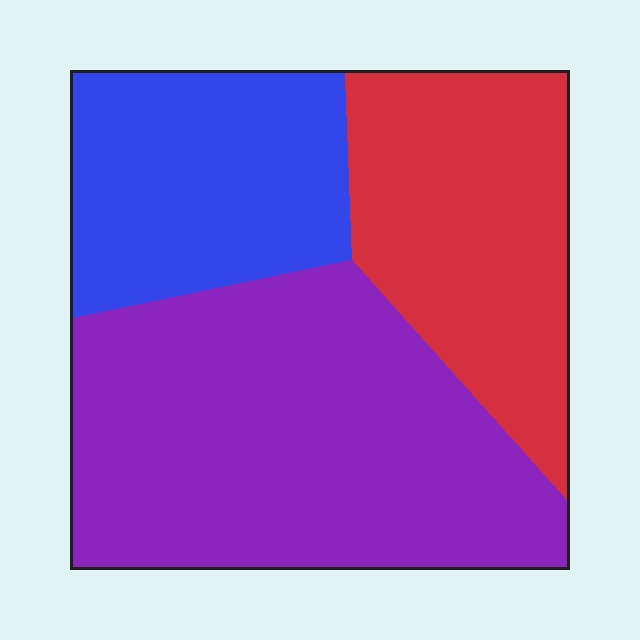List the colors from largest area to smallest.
From largest to smallest: purple, red, blue.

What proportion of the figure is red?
Red takes up between a quarter and a half of the figure.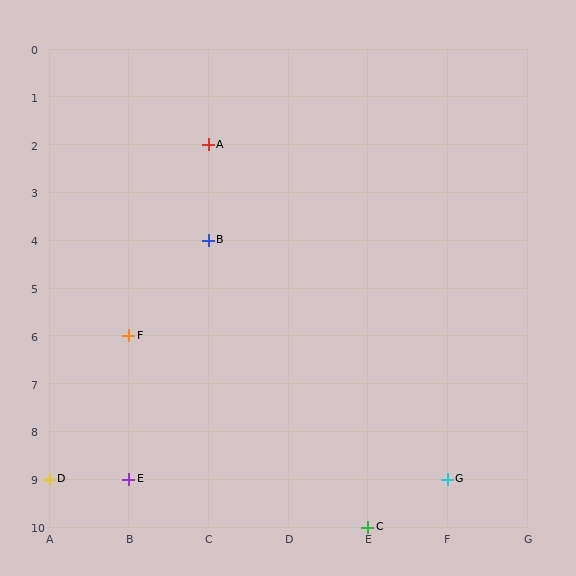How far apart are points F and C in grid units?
Points F and C are 3 columns and 4 rows apart (about 5.0 grid units diagonally).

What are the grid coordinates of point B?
Point B is at grid coordinates (C, 4).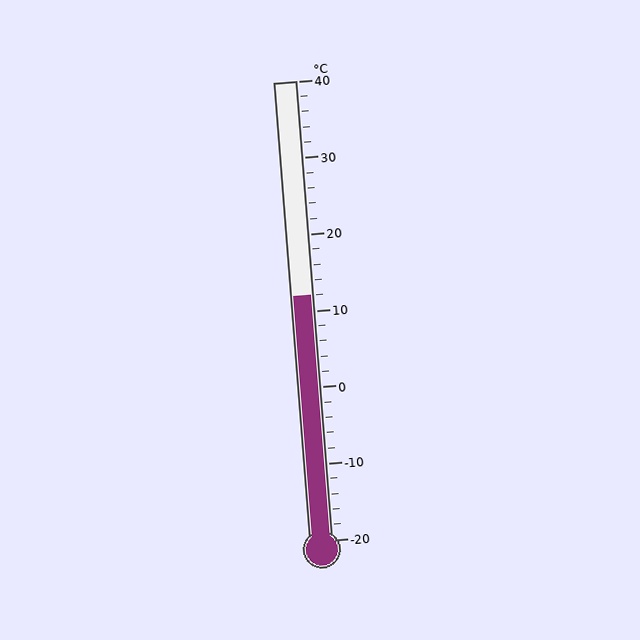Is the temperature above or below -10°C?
The temperature is above -10°C.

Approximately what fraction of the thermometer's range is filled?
The thermometer is filled to approximately 55% of its range.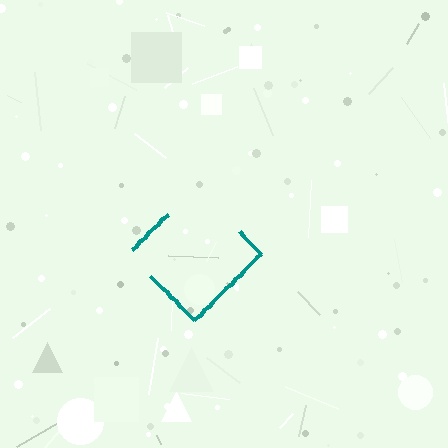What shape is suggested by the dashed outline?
The dashed outline suggests a diamond.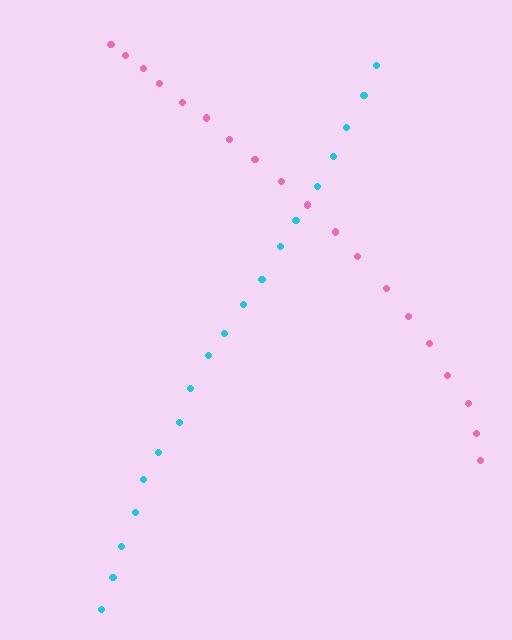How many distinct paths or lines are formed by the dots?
There are 2 distinct paths.